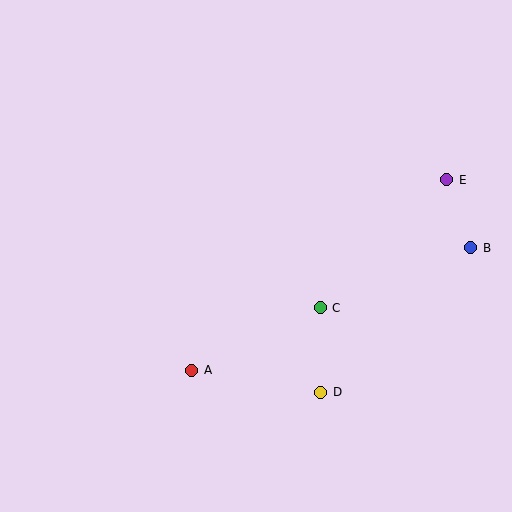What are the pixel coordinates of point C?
Point C is at (320, 308).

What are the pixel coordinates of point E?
Point E is at (447, 180).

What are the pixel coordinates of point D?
Point D is at (321, 392).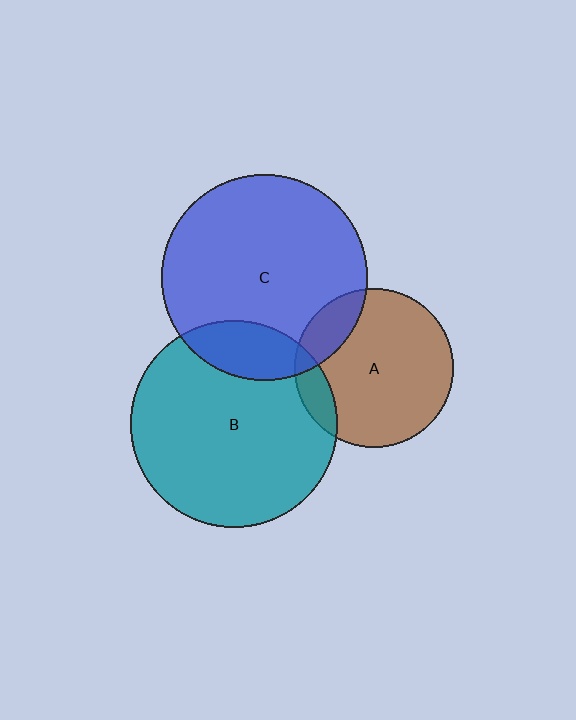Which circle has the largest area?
Circle B (teal).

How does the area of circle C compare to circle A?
Approximately 1.7 times.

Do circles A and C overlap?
Yes.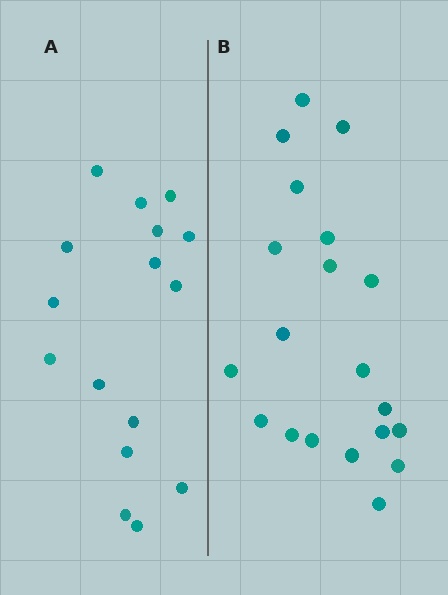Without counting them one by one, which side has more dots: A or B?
Region B (the right region) has more dots.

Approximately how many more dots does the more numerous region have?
Region B has about 4 more dots than region A.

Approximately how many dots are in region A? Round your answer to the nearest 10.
About 20 dots. (The exact count is 16, which rounds to 20.)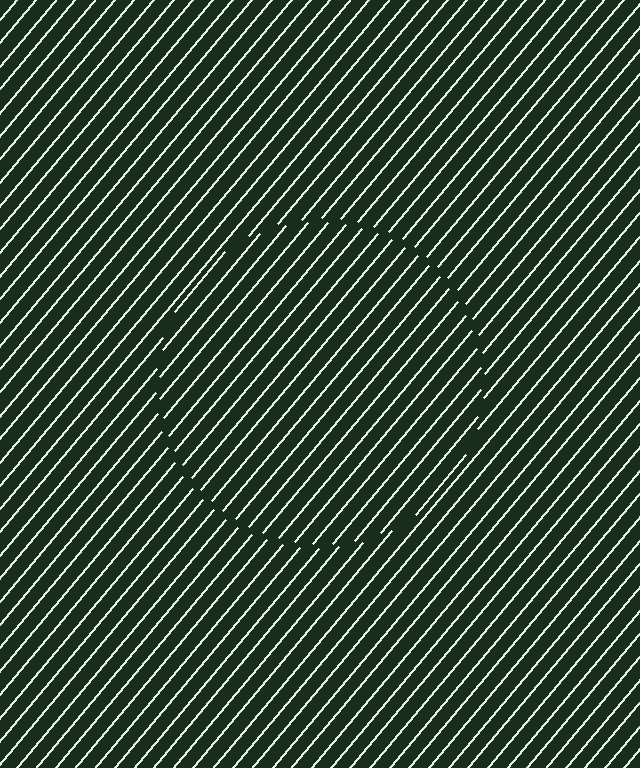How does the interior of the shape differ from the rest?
The interior of the shape contains the same grating, shifted by half a period — the contour is defined by the phase discontinuity where line-ends from the inner and outer gratings abut.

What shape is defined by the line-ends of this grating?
An illusory circle. The interior of the shape contains the same grating, shifted by half a period — the contour is defined by the phase discontinuity where line-ends from the inner and outer gratings abut.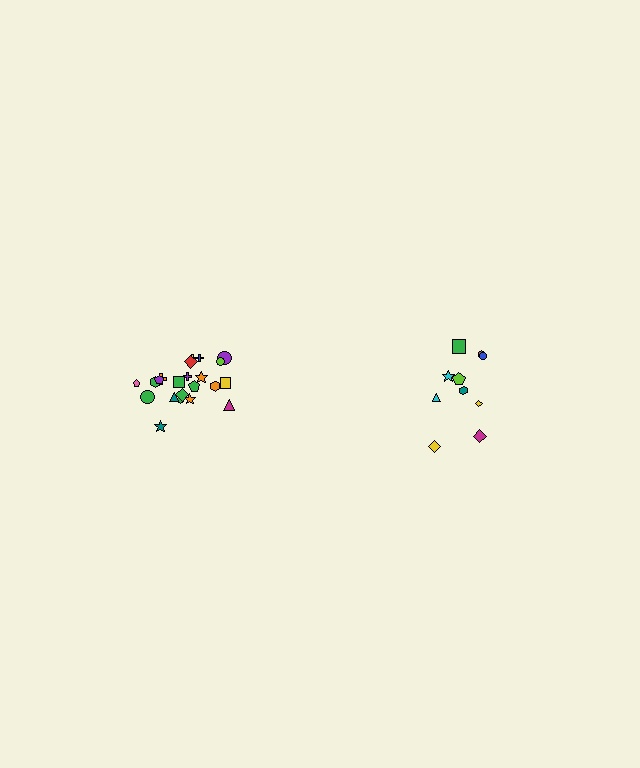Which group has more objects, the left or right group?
The left group.